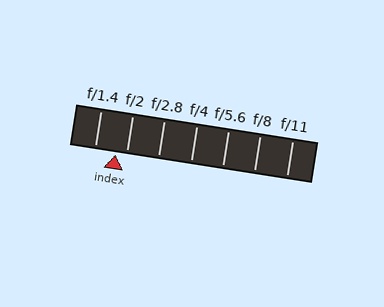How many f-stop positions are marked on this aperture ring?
There are 7 f-stop positions marked.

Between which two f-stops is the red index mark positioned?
The index mark is between f/1.4 and f/2.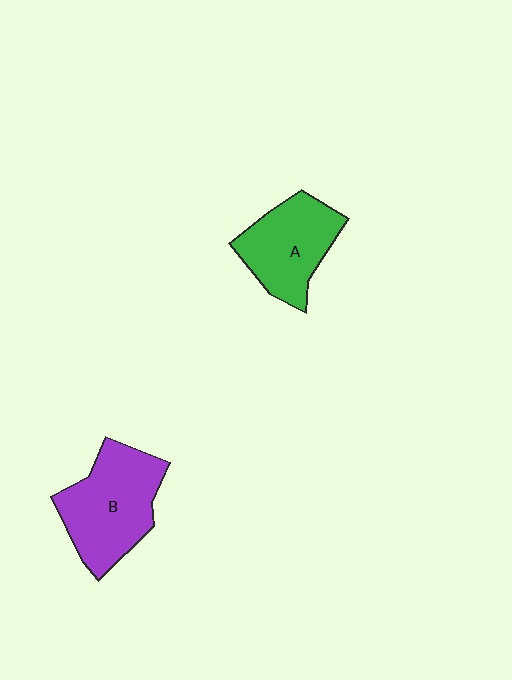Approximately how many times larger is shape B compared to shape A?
Approximately 1.2 times.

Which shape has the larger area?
Shape B (purple).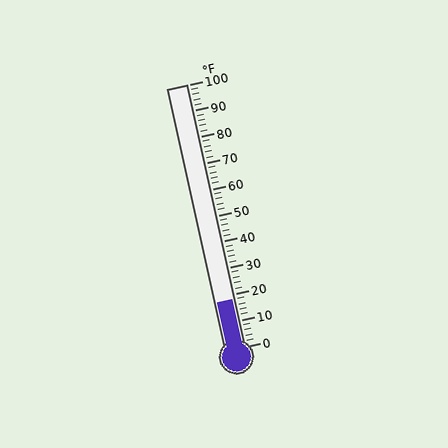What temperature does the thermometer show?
The thermometer shows approximately 18°F.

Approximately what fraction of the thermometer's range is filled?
The thermometer is filled to approximately 20% of its range.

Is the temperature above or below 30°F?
The temperature is below 30°F.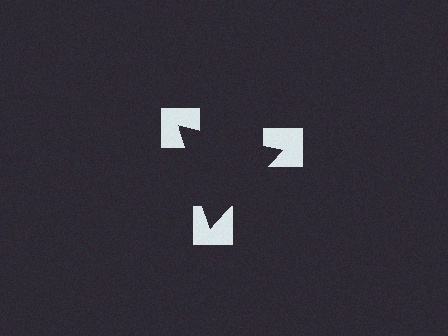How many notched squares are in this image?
There are 3 — one at each vertex of the illusory triangle.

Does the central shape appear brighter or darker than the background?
It typically appears slightly darker than the background, even though no actual brightness change is drawn.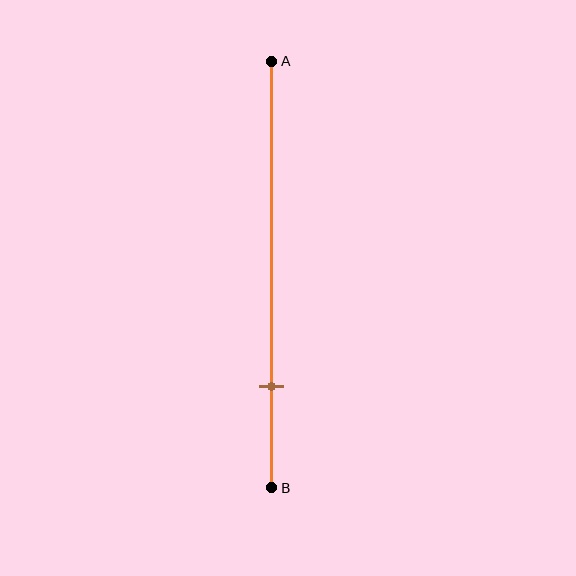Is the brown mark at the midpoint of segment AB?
No, the mark is at about 75% from A, not at the 50% midpoint.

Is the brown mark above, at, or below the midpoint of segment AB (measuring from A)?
The brown mark is below the midpoint of segment AB.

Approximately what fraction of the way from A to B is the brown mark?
The brown mark is approximately 75% of the way from A to B.